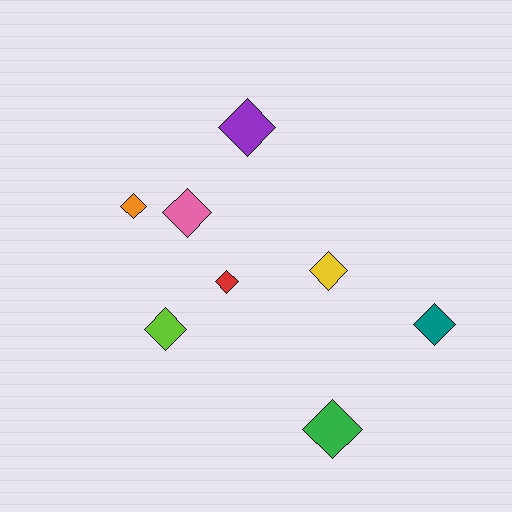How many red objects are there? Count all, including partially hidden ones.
There is 1 red object.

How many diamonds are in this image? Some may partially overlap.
There are 8 diamonds.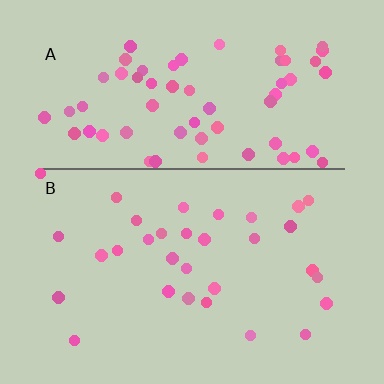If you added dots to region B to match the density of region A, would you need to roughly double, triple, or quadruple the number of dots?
Approximately double.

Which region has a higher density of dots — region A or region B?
A (the top).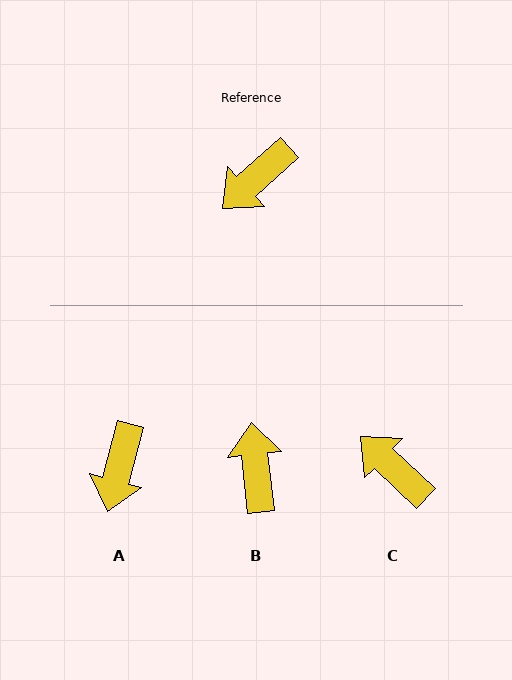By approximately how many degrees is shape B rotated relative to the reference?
Approximately 126 degrees clockwise.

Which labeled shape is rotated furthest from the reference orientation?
B, about 126 degrees away.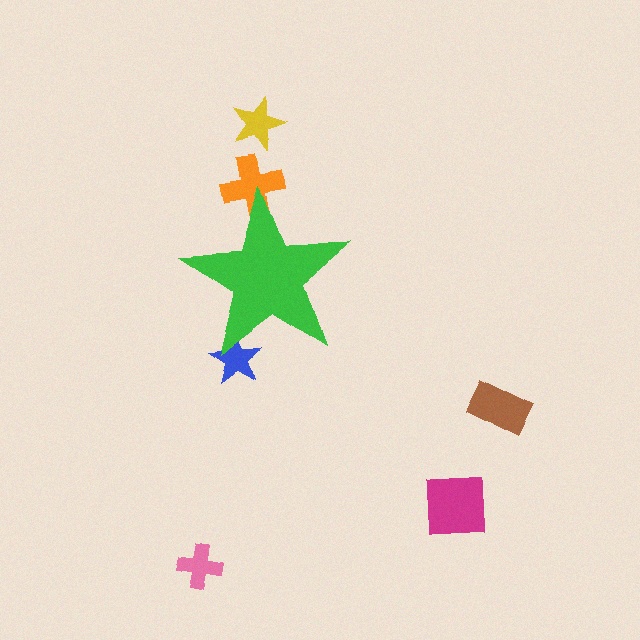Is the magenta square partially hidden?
No, the magenta square is fully visible.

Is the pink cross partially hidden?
No, the pink cross is fully visible.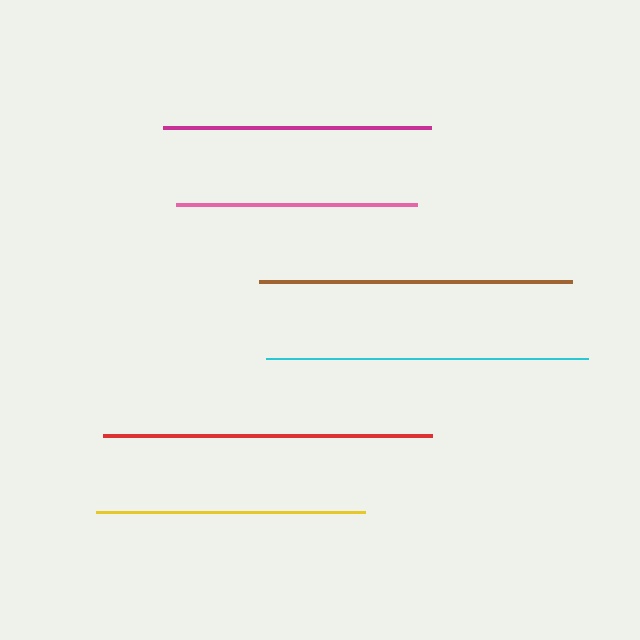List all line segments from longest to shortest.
From longest to shortest: red, cyan, brown, yellow, magenta, pink.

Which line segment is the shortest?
The pink line is the shortest at approximately 242 pixels.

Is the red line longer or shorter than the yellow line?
The red line is longer than the yellow line.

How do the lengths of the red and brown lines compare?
The red and brown lines are approximately the same length.